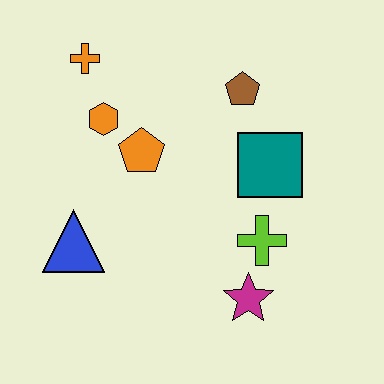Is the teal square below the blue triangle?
No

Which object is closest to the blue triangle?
The orange pentagon is closest to the blue triangle.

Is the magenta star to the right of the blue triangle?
Yes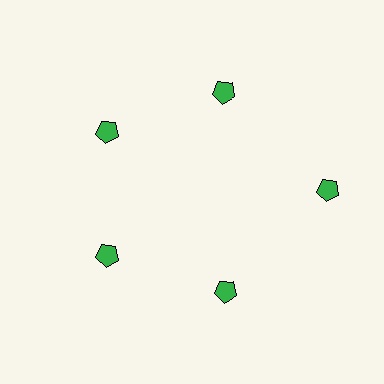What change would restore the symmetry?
The symmetry would be restored by moving it inward, back onto the ring so that all 5 pentagons sit at equal angles and equal distance from the center.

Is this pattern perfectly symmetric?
No. The 5 green pentagons are arranged in a ring, but one element near the 3 o'clock position is pushed outward from the center, breaking the 5-fold rotational symmetry.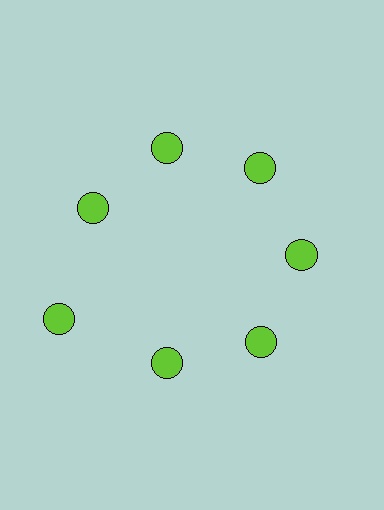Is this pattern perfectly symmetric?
No. The 7 lime circles are arranged in a ring, but one element near the 8 o'clock position is pushed outward from the center, breaking the 7-fold rotational symmetry.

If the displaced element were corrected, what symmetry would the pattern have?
It would have 7-fold rotational symmetry — the pattern would map onto itself every 51 degrees.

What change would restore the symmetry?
The symmetry would be restored by moving it inward, back onto the ring so that all 7 circles sit at equal angles and equal distance from the center.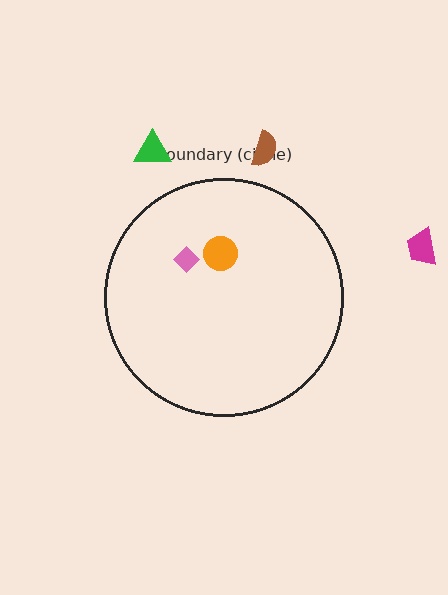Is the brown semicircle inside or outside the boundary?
Outside.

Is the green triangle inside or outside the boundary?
Outside.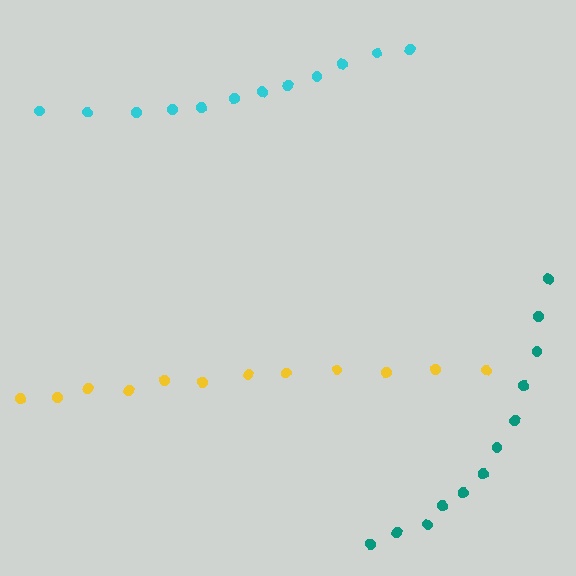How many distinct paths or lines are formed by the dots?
There are 3 distinct paths.